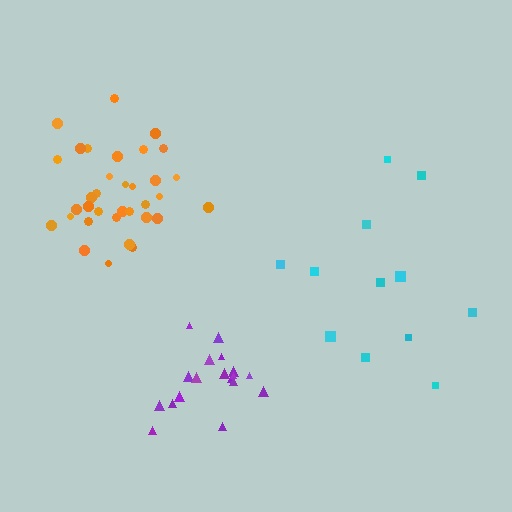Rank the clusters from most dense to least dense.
orange, purple, cyan.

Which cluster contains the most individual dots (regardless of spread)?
Orange (35).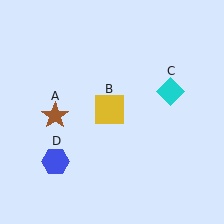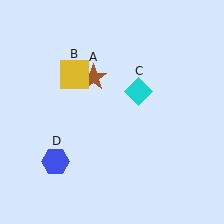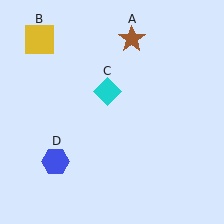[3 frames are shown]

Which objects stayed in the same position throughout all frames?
Blue hexagon (object D) remained stationary.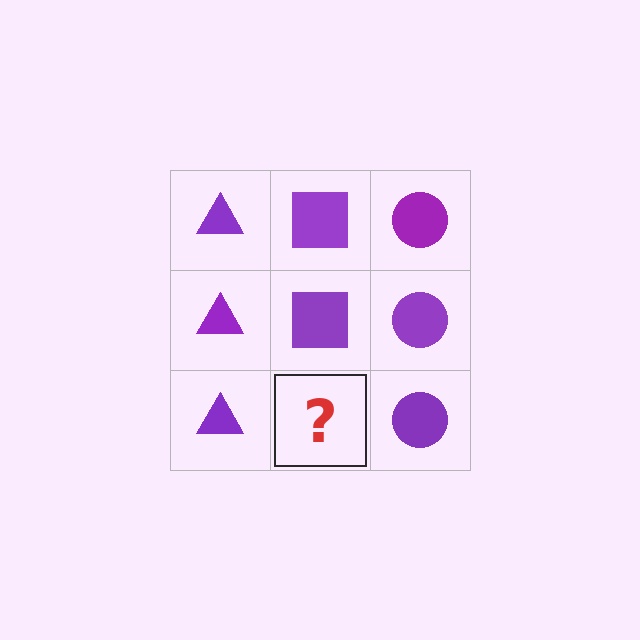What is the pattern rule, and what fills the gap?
The rule is that each column has a consistent shape. The gap should be filled with a purple square.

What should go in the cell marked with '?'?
The missing cell should contain a purple square.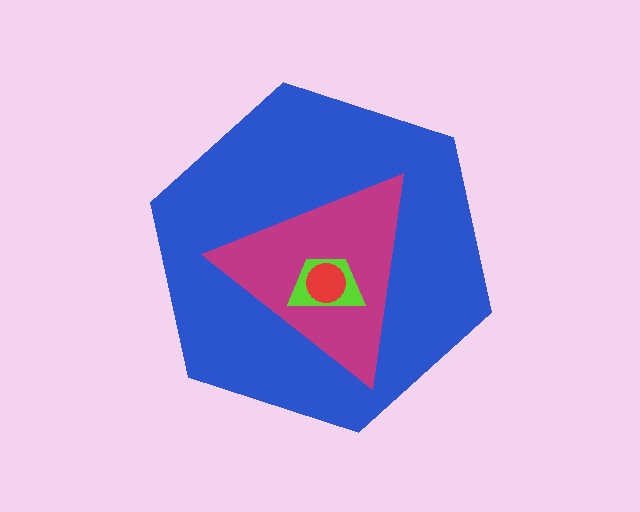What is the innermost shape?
The red circle.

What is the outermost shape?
The blue hexagon.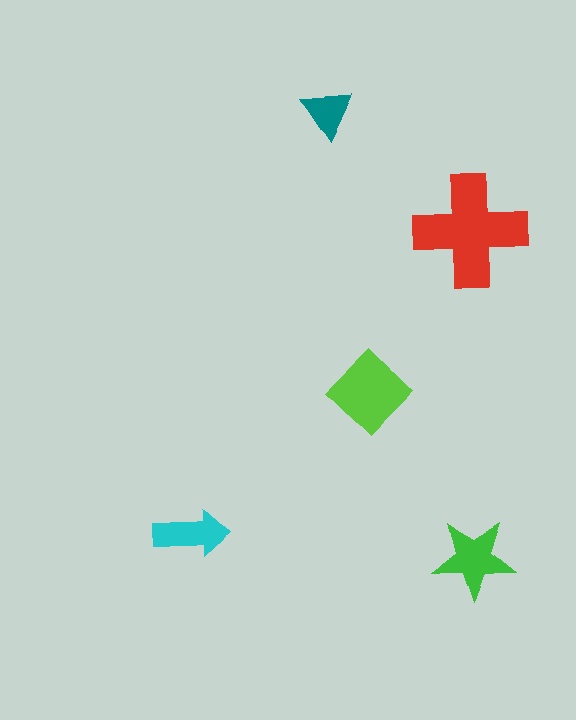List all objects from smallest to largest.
The teal triangle, the cyan arrow, the green star, the lime diamond, the red cross.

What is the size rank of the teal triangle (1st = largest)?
5th.